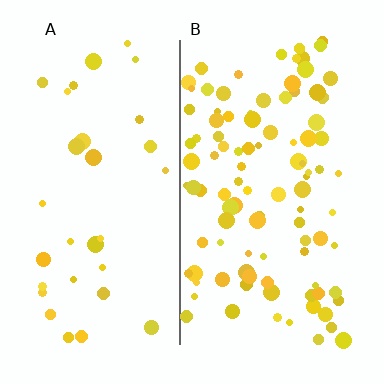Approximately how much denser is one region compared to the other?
Approximately 3.2× — region B over region A.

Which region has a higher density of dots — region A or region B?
B (the right).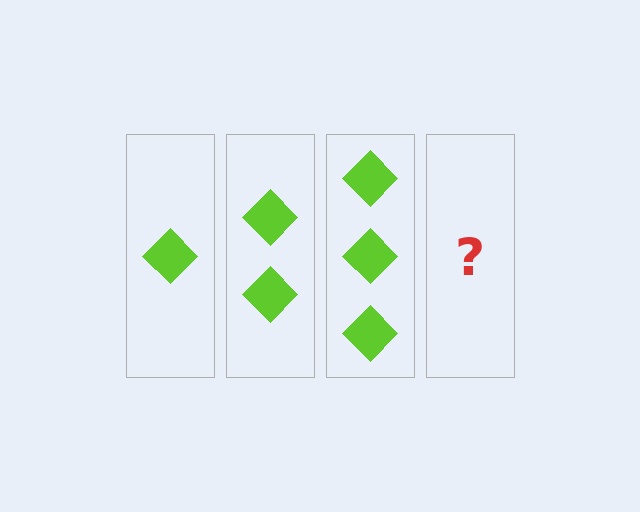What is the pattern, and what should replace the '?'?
The pattern is that each step adds one more diamond. The '?' should be 4 diamonds.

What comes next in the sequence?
The next element should be 4 diamonds.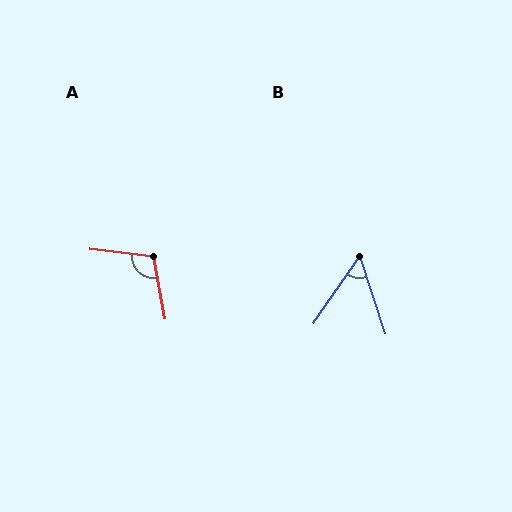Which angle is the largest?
A, at approximately 107 degrees.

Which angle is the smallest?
B, at approximately 53 degrees.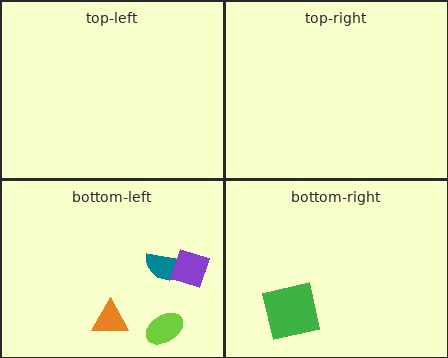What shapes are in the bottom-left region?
The teal semicircle, the orange triangle, the lime ellipse, the purple diamond.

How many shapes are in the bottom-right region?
1.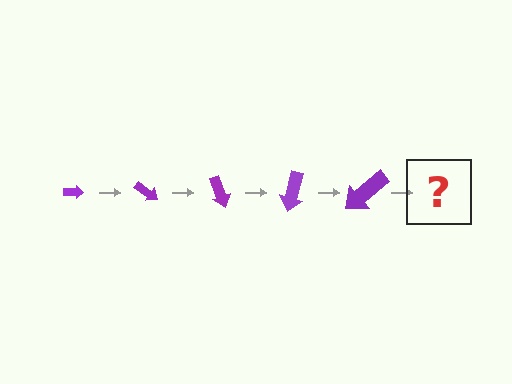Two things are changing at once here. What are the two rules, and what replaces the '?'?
The two rules are that the arrow grows larger each step and it rotates 35 degrees each step. The '?' should be an arrow, larger than the previous one and rotated 175 degrees from the start.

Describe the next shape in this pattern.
It should be an arrow, larger than the previous one and rotated 175 degrees from the start.